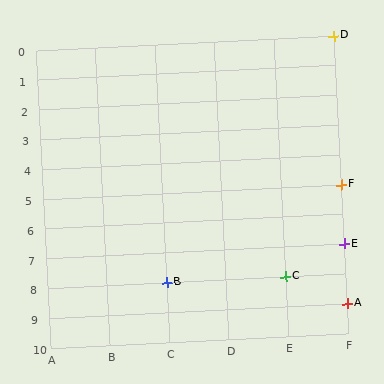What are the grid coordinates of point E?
Point E is at grid coordinates (F, 7).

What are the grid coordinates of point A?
Point A is at grid coordinates (F, 9).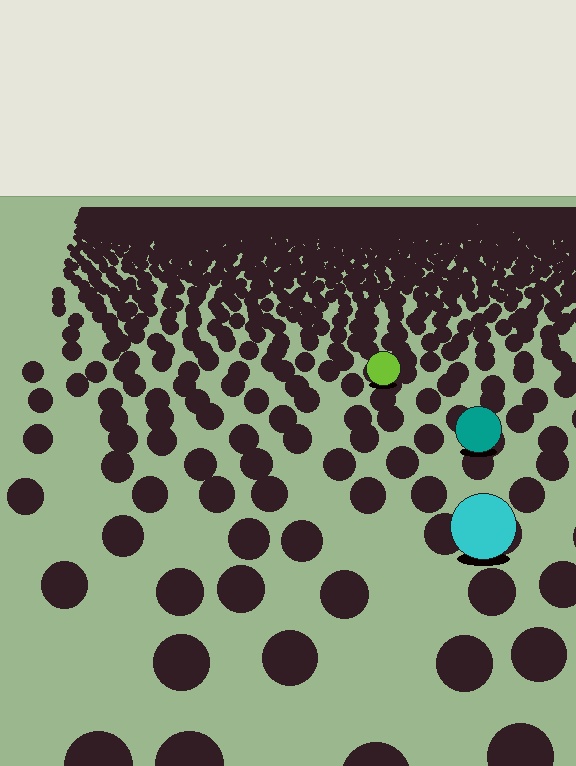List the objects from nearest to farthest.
From nearest to farthest: the cyan circle, the teal circle, the lime circle.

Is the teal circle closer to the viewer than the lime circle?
Yes. The teal circle is closer — you can tell from the texture gradient: the ground texture is coarser near it.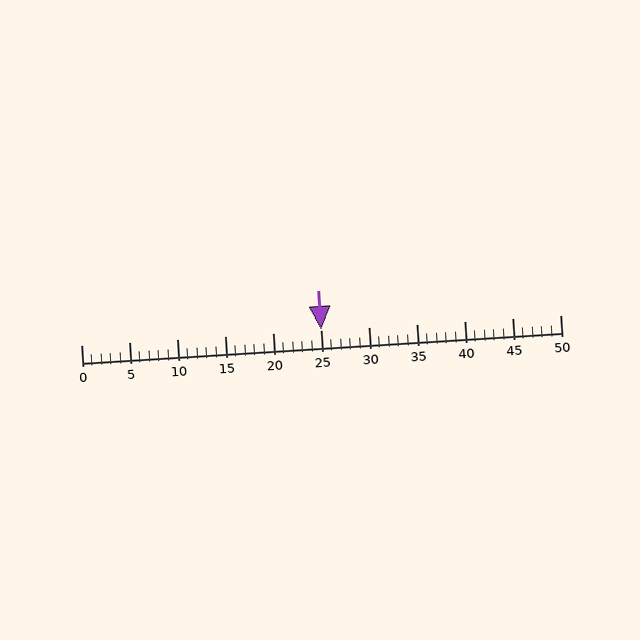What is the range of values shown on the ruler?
The ruler shows values from 0 to 50.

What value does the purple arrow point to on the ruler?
The purple arrow points to approximately 25.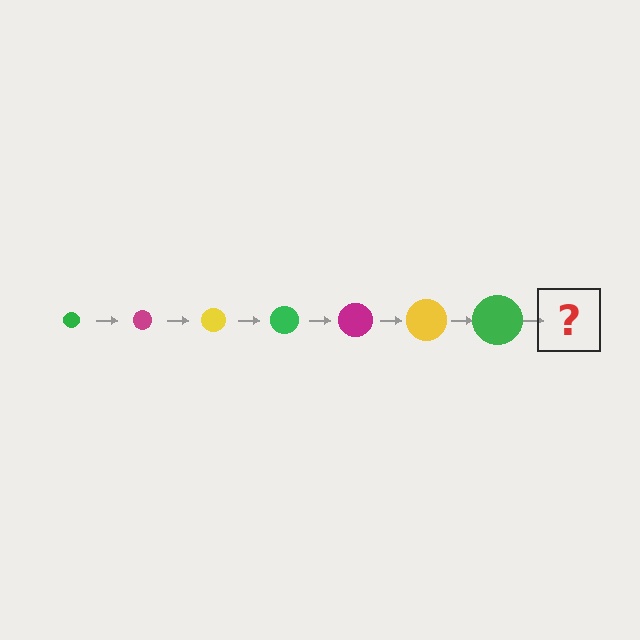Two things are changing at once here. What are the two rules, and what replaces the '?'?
The two rules are that the circle grows larger each step and the color cycles through green, magenta, and yellow. The '?' should be a magenta circle, larger than the previous one.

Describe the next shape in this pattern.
It should be a magenta circle, larger than the previous one.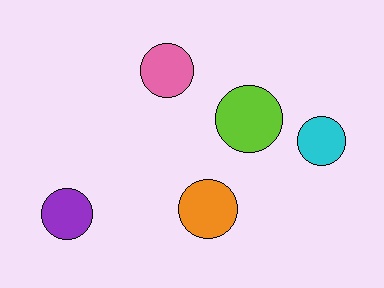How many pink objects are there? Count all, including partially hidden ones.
There is 1 pink object.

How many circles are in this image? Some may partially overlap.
There are 5 circles.